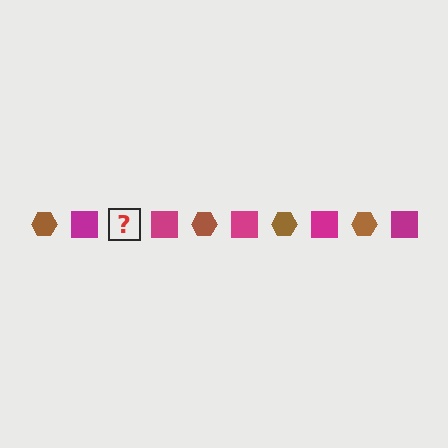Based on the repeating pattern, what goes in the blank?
The blank should be a brown hexagon.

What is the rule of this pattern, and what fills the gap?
The rule is that the pattern alternates between brown hexagon and magenta square. The gap should be filled with a brown hexagon.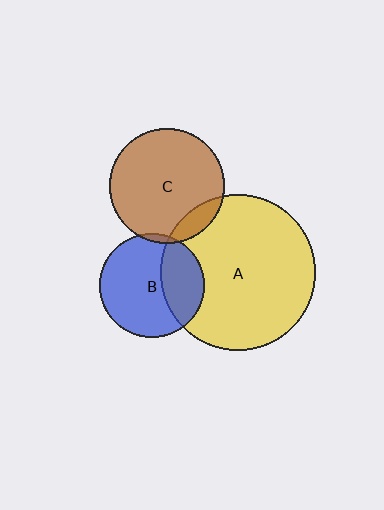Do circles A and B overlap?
Yes.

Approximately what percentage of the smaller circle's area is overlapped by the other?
Approximately 35%.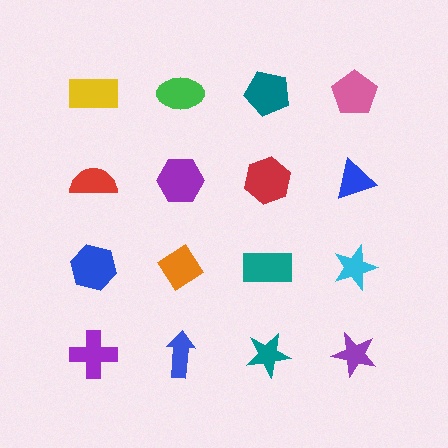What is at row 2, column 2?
A purple hexagon.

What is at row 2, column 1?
A red semicircle.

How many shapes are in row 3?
4 shapes.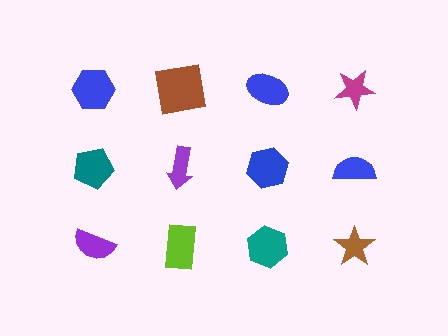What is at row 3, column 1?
A purple semicircle.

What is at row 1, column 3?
A blue ellipse.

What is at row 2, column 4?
A blue semicircle.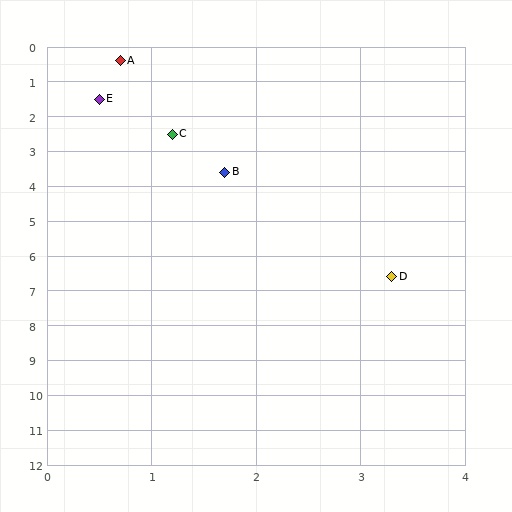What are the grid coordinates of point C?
Point C is at approximately (1.2, 2.5).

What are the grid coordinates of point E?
Point E is at approximately (0.5, 1.5).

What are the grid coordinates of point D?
Point D is at approximately (3.3, 6.6).